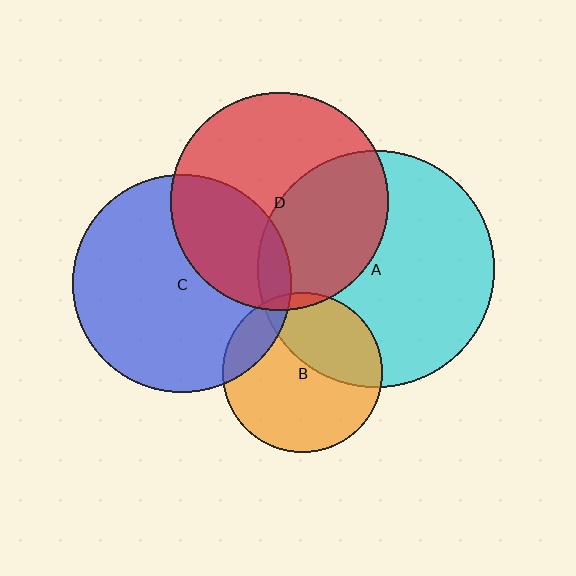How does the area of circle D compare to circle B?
Approximately 1.8 times.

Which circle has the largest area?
Circle A (cyan).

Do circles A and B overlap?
Yes.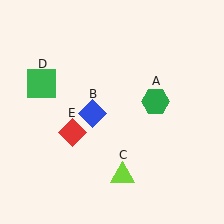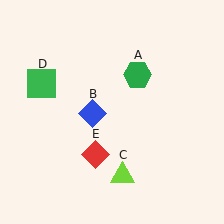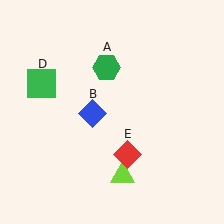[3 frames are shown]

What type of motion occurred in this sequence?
The green hexagon (object A), red diamond (object E) rotated counterclockwise around the center of the scene.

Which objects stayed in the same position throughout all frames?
Blue diamond (object B) and lime triangle (object C) and green square (object D) remained stationary.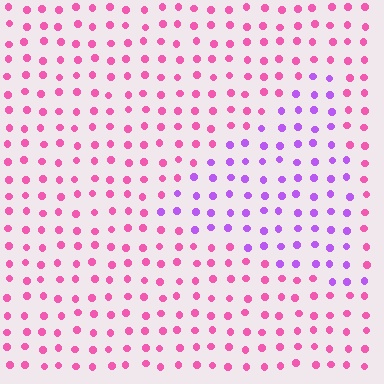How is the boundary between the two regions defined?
The boundary is defined purely by a slight shift in hue (about 48 degrees). Spacing, size, and orientation are identical on both sides.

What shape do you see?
I see a triangle.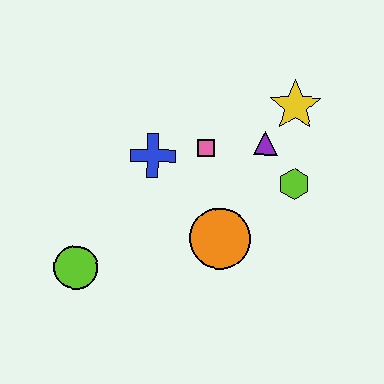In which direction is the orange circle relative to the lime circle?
The orange circle is to the right of the lime circle.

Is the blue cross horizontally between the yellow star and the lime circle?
Yes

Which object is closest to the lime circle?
The blue cross is closest to the lime circle.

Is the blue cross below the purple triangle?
Yes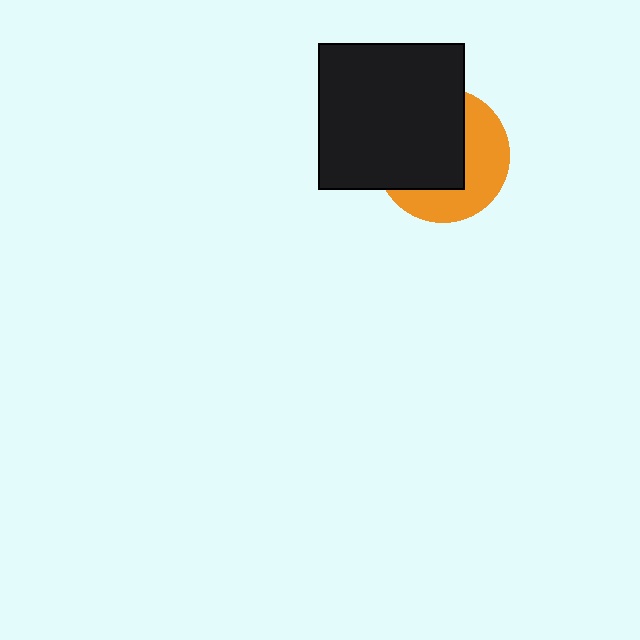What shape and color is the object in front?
The object in front is a black square.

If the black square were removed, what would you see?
You would see the complete orange circle.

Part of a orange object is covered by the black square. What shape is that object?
It is a circle.